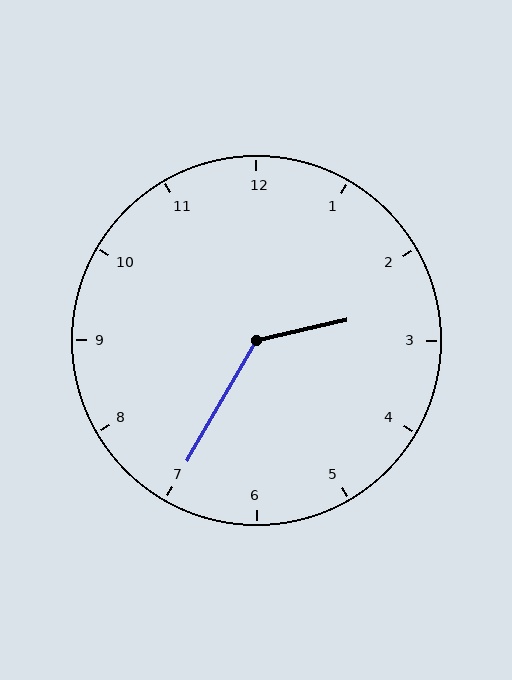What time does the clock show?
2:35.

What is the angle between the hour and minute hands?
Approximately 132 degrees.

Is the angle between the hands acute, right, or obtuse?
It is obtuse.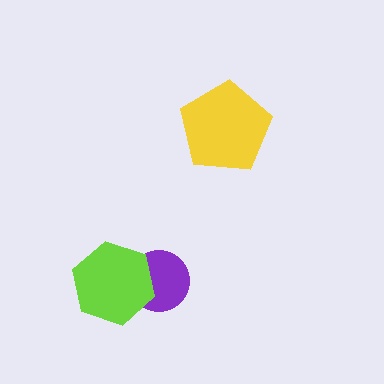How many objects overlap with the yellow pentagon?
0 objects overlap with the yellow pentagon.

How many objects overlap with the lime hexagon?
1 object overlaps with the lime hexagon.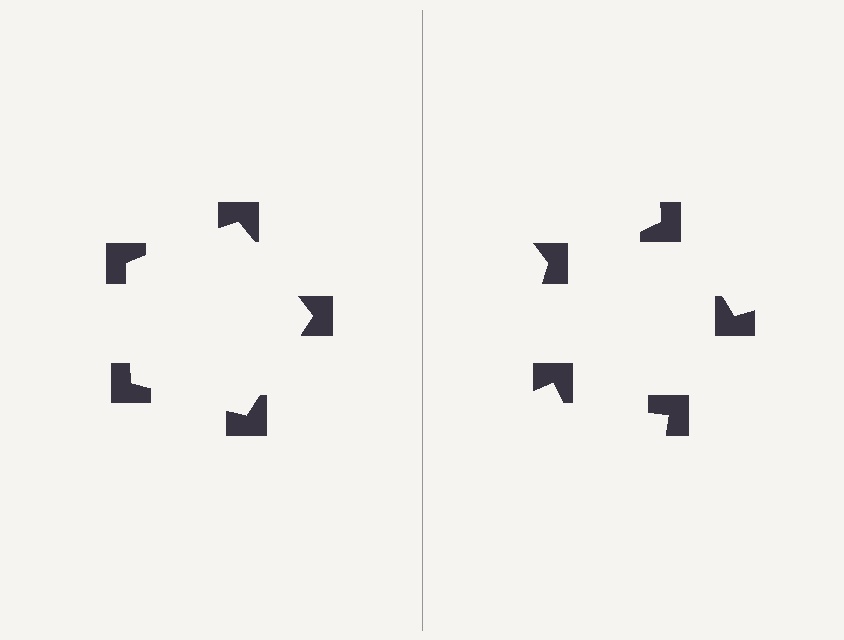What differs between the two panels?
The notched squares are positioned identically on both sides; only the wedge orientations differ. On the left they align to a pentagon; on the right they are misaligned.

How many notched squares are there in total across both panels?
10 — 5 on each side.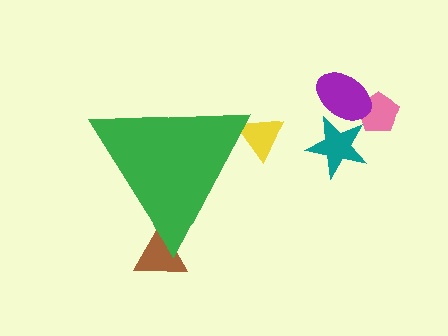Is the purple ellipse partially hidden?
No, the purple ellipse is fully visible.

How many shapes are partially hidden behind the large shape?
2 shapes are partially hidden.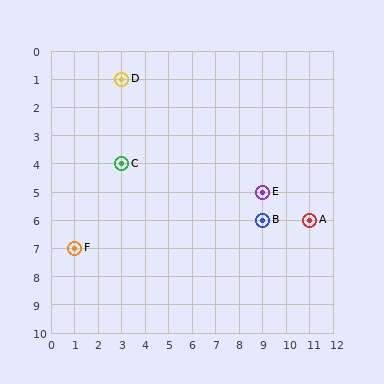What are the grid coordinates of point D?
Point D is at grid coordinates (3, 1).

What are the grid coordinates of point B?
Point B is at grid coordinates (9, 6).